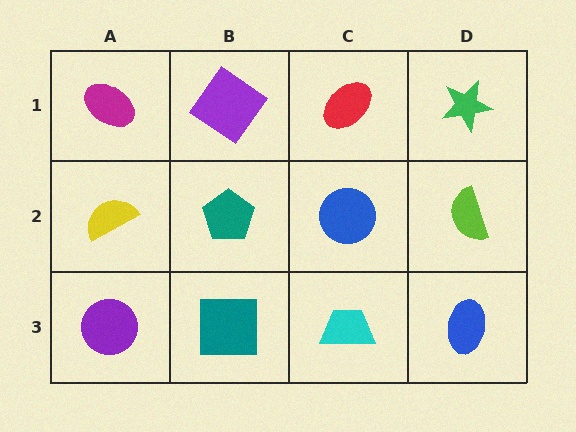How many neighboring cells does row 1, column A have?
2.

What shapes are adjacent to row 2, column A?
A magenta ellipse (row 1, column A), a purple circle (row 3, column A), a teal pentagon (row 2, column B).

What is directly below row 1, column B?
A teal pentagon.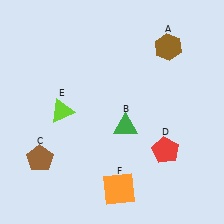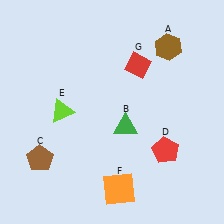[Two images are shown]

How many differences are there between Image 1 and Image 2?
There is 1 difference between the two images.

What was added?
A red diamond (G) was added in Image 2.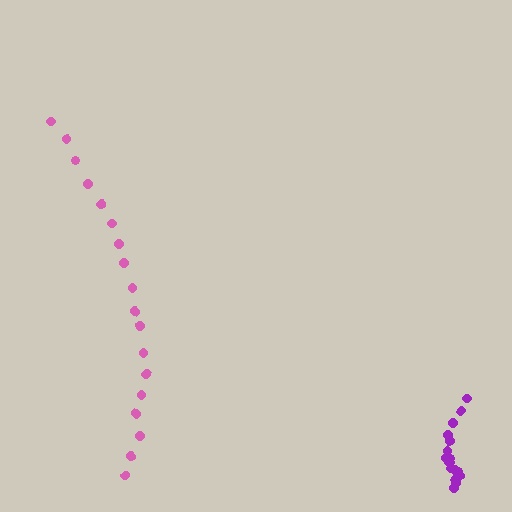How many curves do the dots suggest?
There are 2 distinct paths.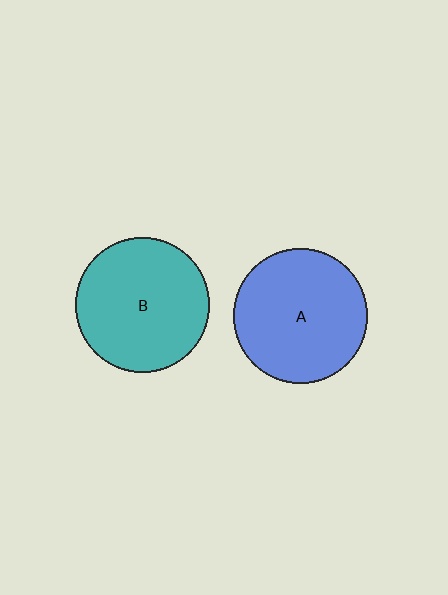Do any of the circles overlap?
No, none of the circles overlap.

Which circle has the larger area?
Circle A (blue).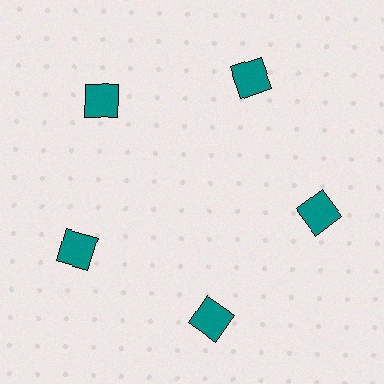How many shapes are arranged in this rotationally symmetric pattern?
There are 5 shapes, arranged in 5 groups of 1.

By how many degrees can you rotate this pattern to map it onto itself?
The pattern maps onto itself every 72 degrees of rotation.